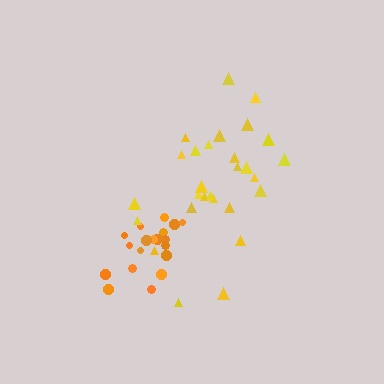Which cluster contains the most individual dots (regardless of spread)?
Yellow (28).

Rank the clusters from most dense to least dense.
orange, yellow.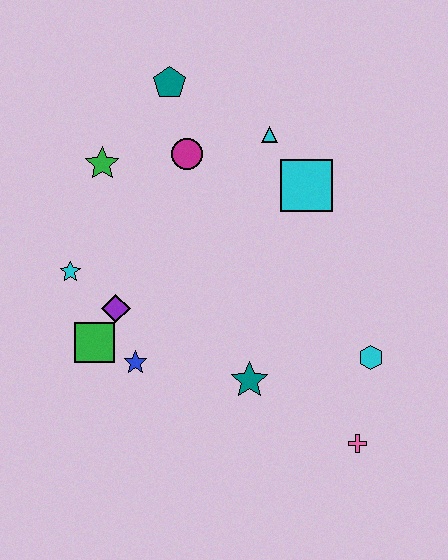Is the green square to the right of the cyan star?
Yes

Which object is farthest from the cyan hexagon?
The teal pentagon is farthest from the cyan hexagon.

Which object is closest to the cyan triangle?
The cyan square is closest to the cyan triangle.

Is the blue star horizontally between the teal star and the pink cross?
No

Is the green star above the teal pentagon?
No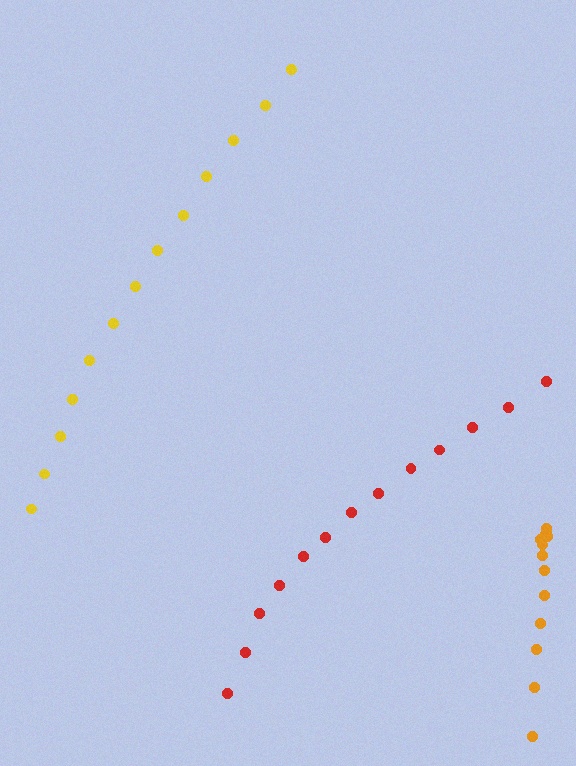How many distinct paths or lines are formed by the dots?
There are 3 distinct paths.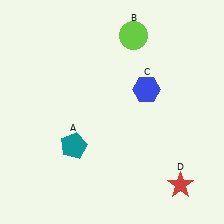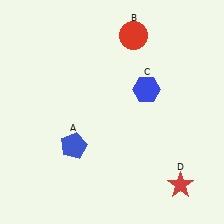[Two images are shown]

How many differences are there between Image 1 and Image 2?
There are 2 differences between the two images.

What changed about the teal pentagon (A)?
In Image 1, A is teal. In Image 2, it changed to blue.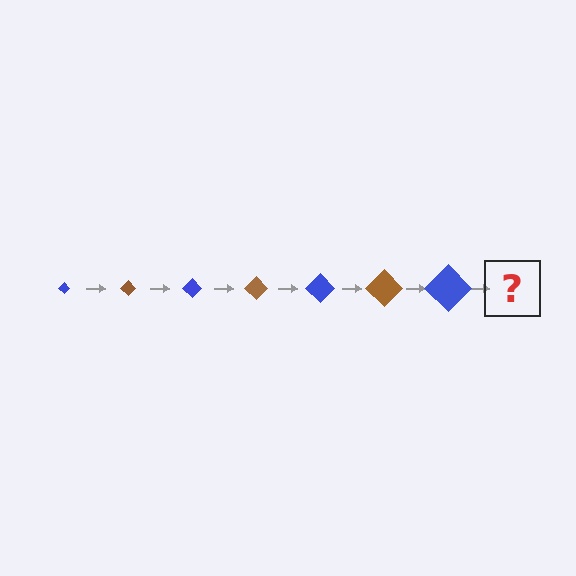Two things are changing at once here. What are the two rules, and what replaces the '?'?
The two rules are that the diamond grows larger each step and the color cycles through blue and brown. The '?' should be a brown diamond, larger than the previous one.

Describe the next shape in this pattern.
It should be a brown diamond, larger than the previous one.